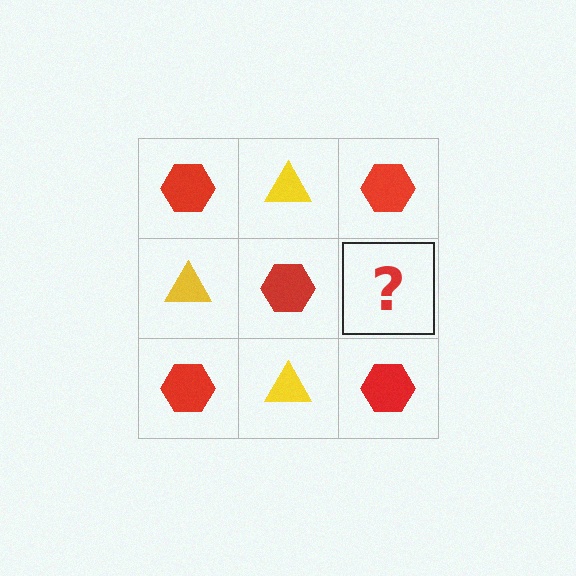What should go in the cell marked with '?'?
The missing cell should contain a yellow triangle.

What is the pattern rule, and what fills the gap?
The rule is that it alternates red hexagon and yellow triangle in a checkerboard pattern. The gap should be filled with a yellow triangle.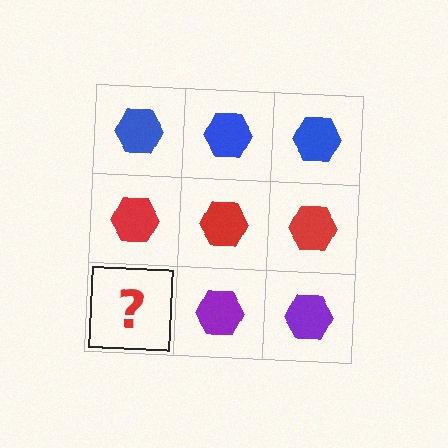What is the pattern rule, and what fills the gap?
The rule is that each row has a consistent color. The gap should be filled with a purple hexagon.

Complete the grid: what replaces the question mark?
The question mark should be replaced with a purple hexagon.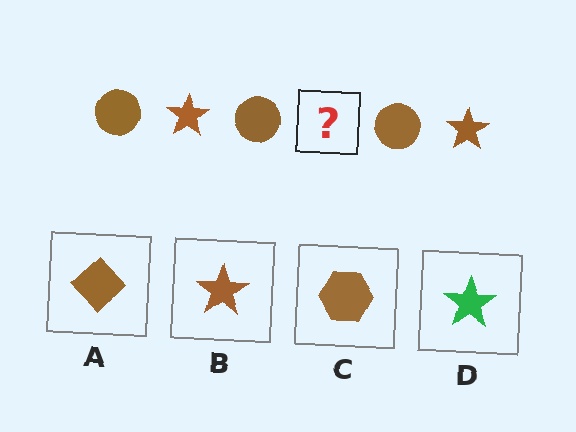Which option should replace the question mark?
Option B.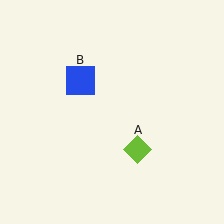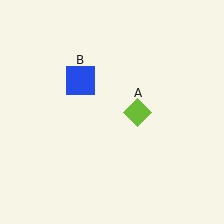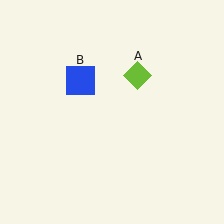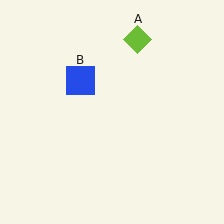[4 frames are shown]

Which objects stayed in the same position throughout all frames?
Blue square (object B) remained stationary.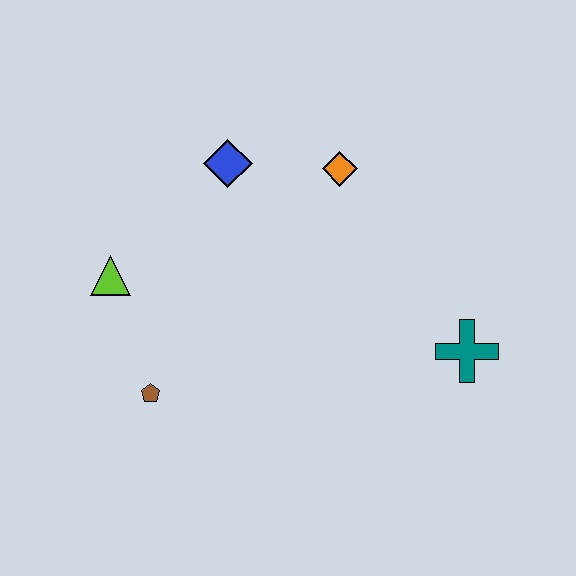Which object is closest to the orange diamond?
The blue diamond is closest to the orange diamond.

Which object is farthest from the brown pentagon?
The teal cross is farthest from the brown pentagon.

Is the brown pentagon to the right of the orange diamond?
No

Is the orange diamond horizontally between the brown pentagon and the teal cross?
Yes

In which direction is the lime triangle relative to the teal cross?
The lime triangle is to the left of the teal cross.